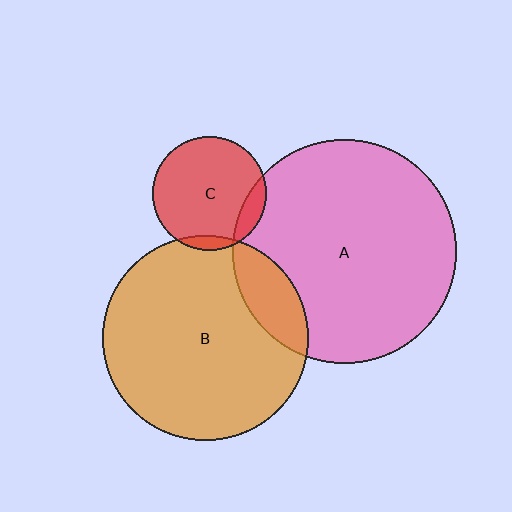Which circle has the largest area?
Circle A (pink).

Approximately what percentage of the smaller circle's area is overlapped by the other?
Approximately 10%.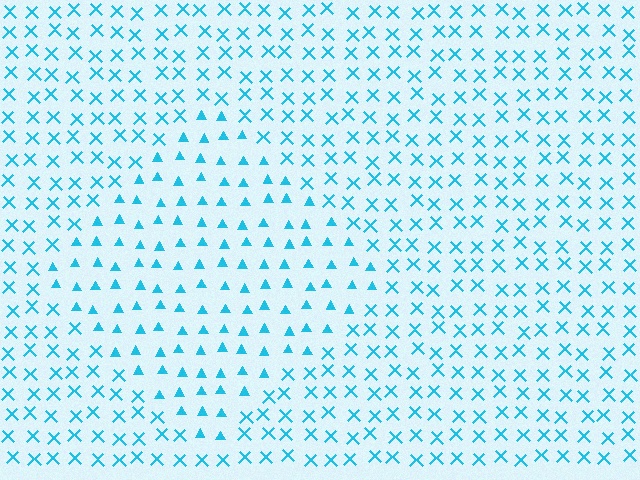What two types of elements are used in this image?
The image uses triangles inside the diamond region and X marks outside it.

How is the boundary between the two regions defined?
The boundary is defined by a change in element shape: triangles inside vs. X marks outside. All elements share the same color and spacing.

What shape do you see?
I see a diamond.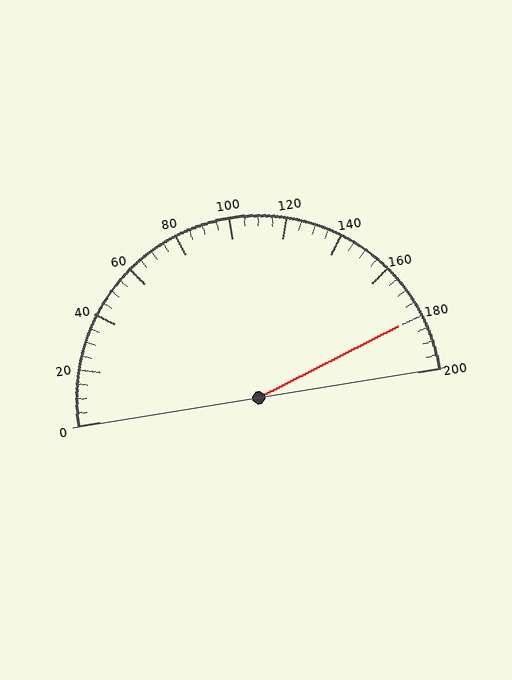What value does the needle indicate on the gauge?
The needle indicates approximately 180.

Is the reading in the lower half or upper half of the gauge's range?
The reading is in the upper half of the range (0 to 200).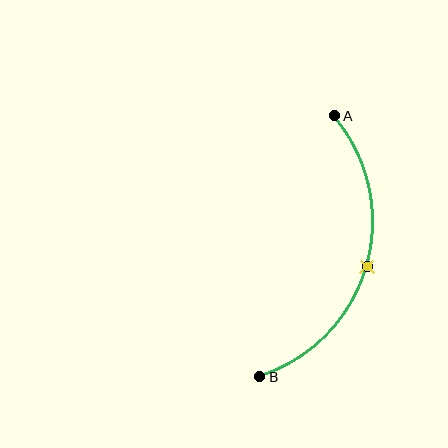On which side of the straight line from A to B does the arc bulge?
The arc bulges to the right of the straight line connecting A and B.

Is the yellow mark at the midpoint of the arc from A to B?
Yes. The yellow mark lies on the arc at equal arc-length from both A and B — it is the arc midpoint.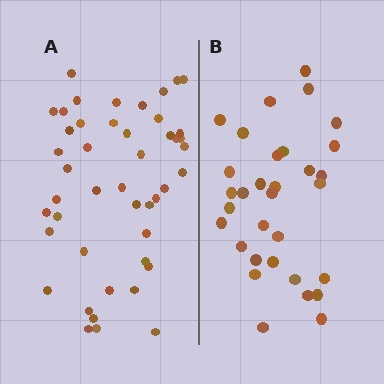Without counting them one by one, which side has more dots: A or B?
Region A (the left region) has more dots.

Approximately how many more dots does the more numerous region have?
Region A has approximately 15 more dots than region B.